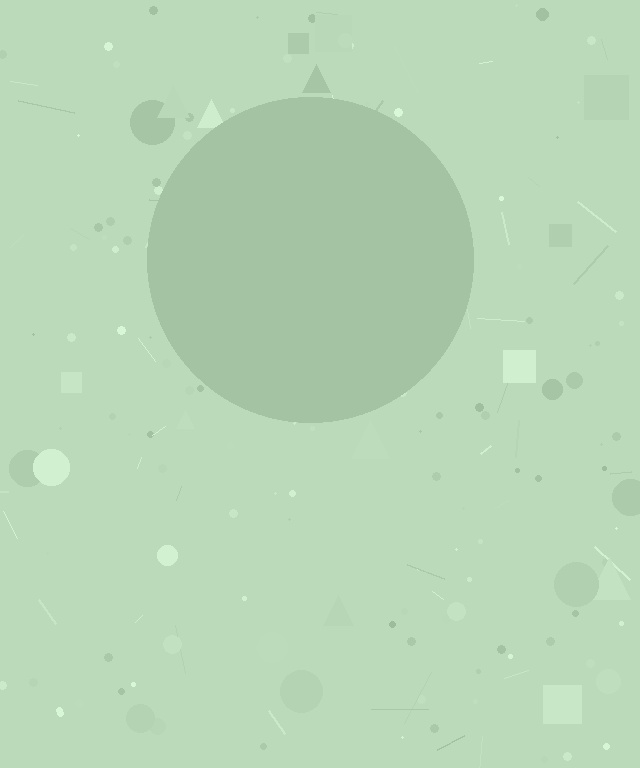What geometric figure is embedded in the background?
A circle is embedded in the background.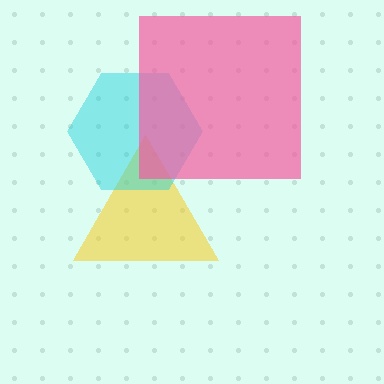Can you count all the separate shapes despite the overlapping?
Yes, there are 3 separate shapes.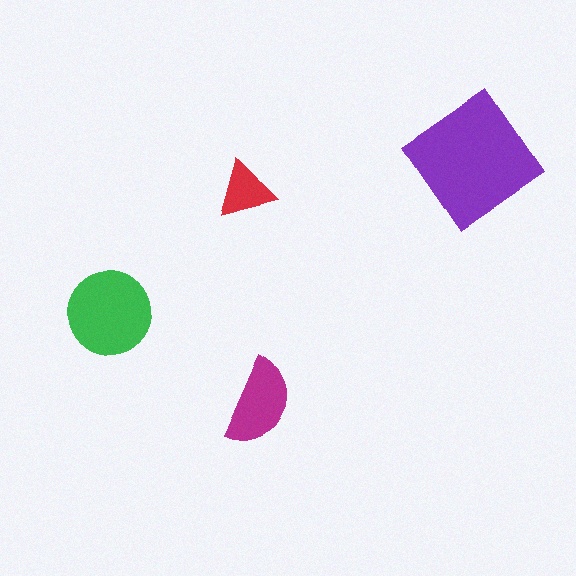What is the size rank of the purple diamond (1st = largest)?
1st.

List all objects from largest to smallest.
The purple diamond, the green circle, the magenta semicircle, the red triangle.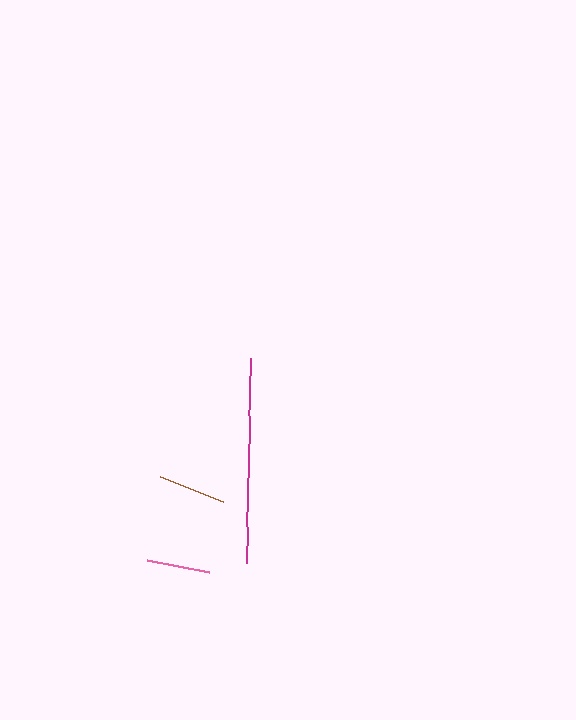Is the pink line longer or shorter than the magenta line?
The magenta line is longer than the pink line.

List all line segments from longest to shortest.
From longest to shortest: magenta, brown, pink.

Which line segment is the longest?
The magenta line is the longest at approximately 206 pixels.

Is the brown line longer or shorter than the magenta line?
The magenta line is longer than the brown line.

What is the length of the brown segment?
The brown segment is approximately 68 pixels long.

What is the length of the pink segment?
The pink segment is approximately 63 pixels long.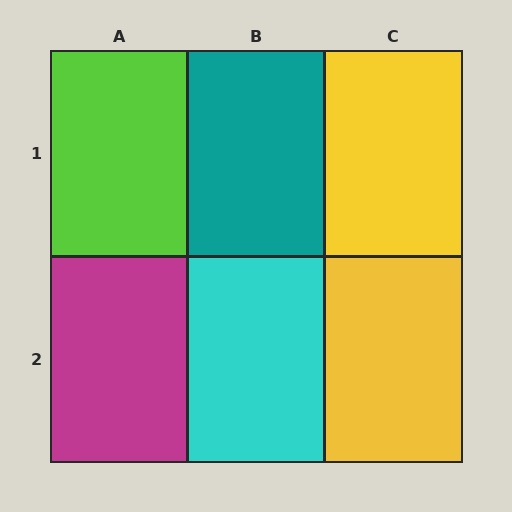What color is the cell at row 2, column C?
Yellow.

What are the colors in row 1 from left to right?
Lime, teal, yellow.